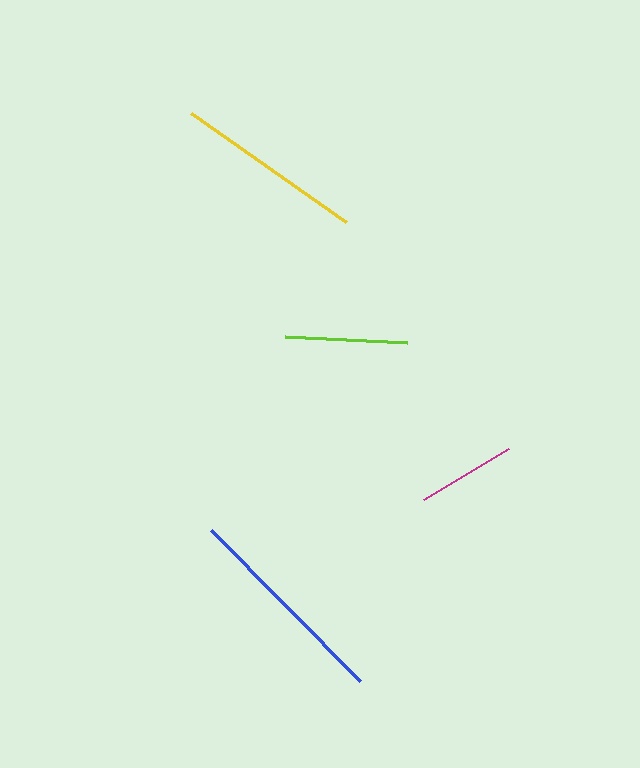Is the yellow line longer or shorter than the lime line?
The yellow line is longer than the lime line.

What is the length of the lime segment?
The lime segment is approximately 123 pixels long.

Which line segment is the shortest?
The magenta line is the shortest at approximately 100 pixels.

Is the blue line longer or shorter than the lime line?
The blue line is longer than the lime line.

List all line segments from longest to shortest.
From longest to shortest: blue, yellow, lime, magenta.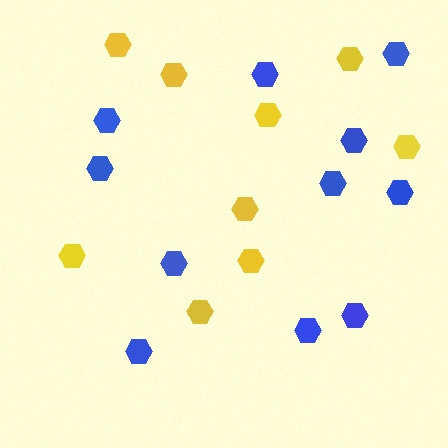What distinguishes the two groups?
There are 2 groups: one group of yellow hexagons (9) and one group of blue hexagons (11).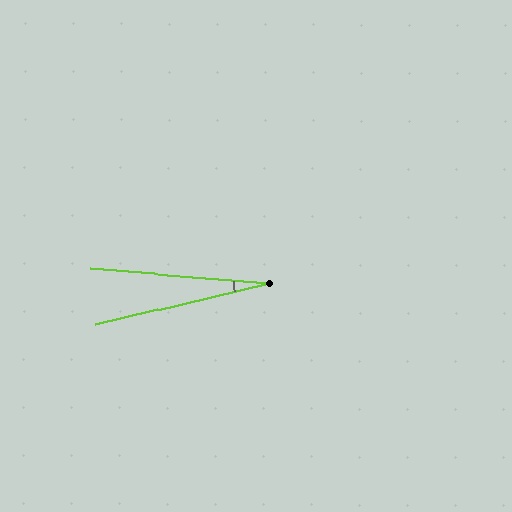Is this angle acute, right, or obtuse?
It is acute.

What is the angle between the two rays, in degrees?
Approximately 18 degrees.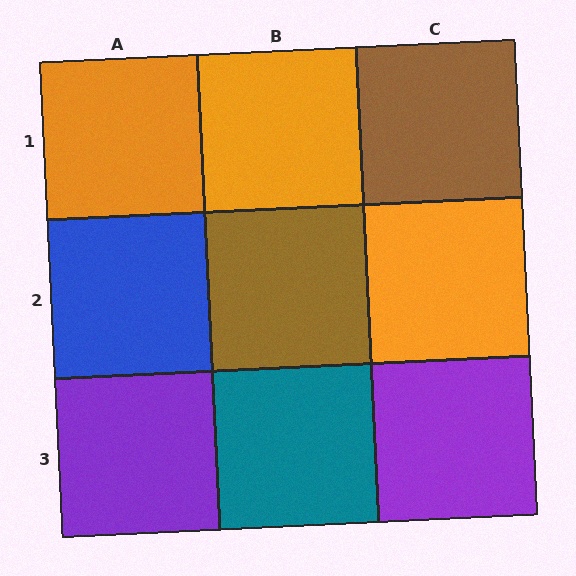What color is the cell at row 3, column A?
Purple.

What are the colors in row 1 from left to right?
Orange, orange, brown.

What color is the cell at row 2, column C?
Orange.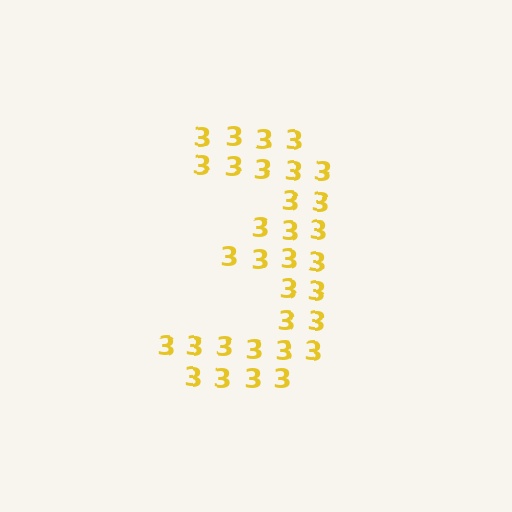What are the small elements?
The small elements are digit 3's.